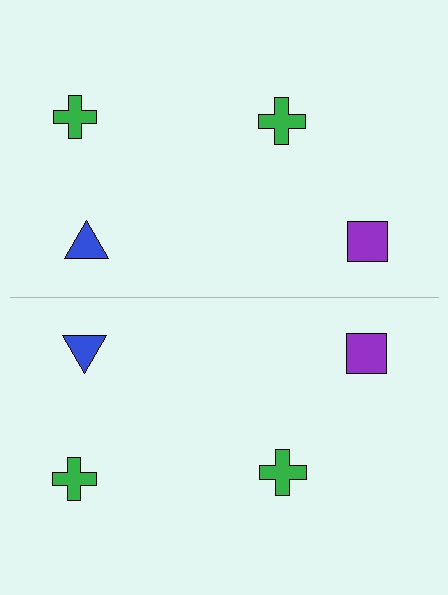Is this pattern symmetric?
Yes, this pattern has bilateral (reflection) symmetry.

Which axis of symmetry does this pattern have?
The pattern has a horizontal axis of symmetry running through the center of the image.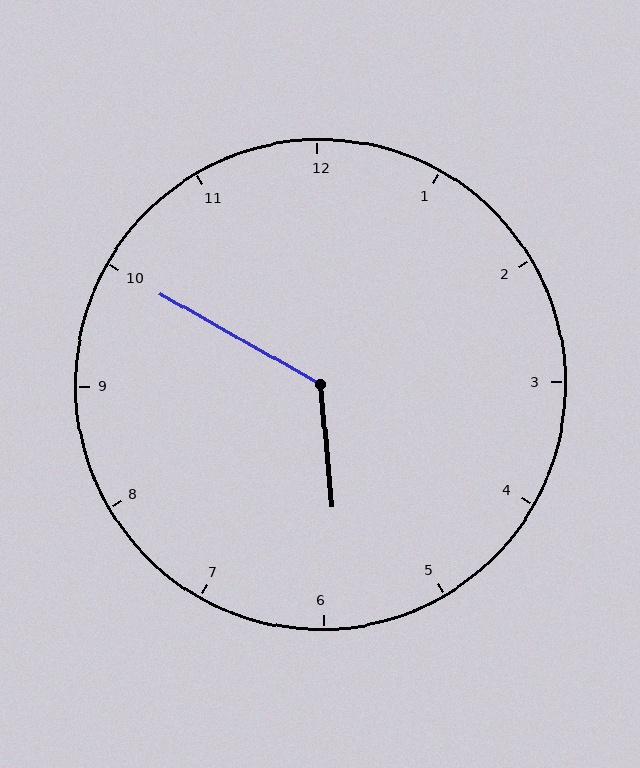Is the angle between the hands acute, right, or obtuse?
It is obtuse.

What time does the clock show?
5:50.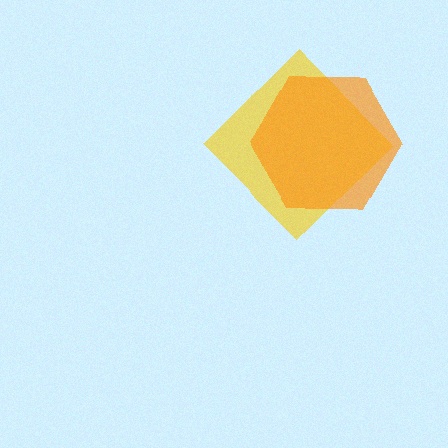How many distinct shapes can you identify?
There are 2 distinct shapes: a yellow diamond, an orange hexagon.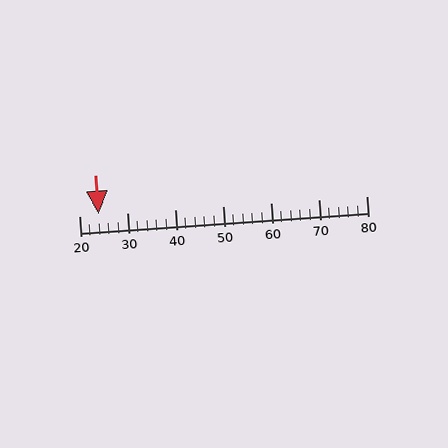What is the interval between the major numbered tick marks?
The major tick marks are spaced 10 units apart.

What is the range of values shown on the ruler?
The ruler shows values from 20 to 80.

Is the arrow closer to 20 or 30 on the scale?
The arrow is closer to 20.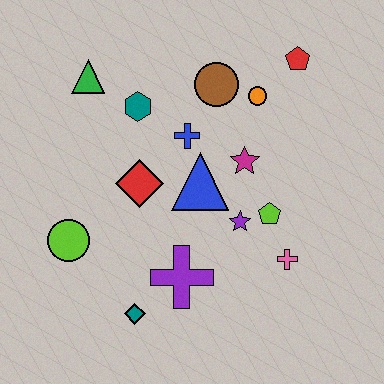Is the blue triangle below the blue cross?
Yes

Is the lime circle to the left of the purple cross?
Yes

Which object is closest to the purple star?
The lime pentagon is closest to the purple star.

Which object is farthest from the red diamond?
The red pentagon is farthest from the red diamond.